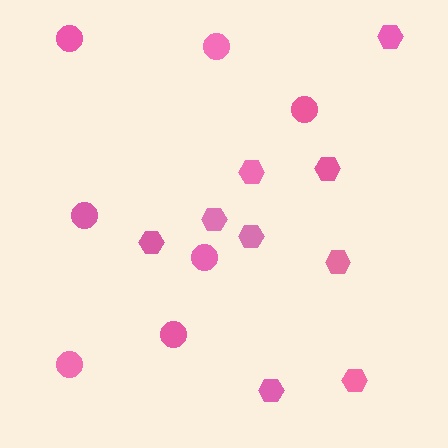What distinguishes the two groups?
There are 2 groups: one group of circles (7) and one group of hexagons (9).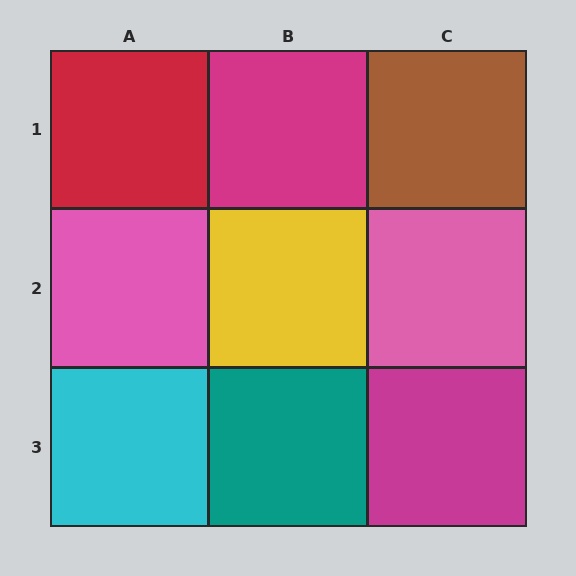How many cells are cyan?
1 cell is cyan.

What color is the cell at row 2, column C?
Pink.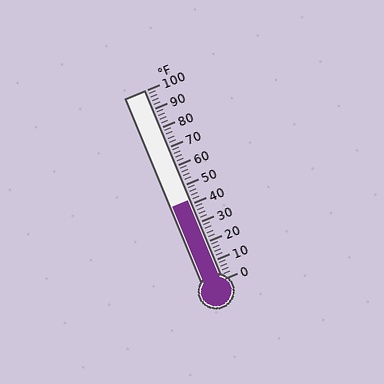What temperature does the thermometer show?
The thermometer shows approximately 42°F.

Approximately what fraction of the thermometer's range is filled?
The thermometer is filled to approximately 40% of its range.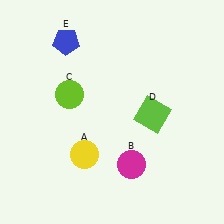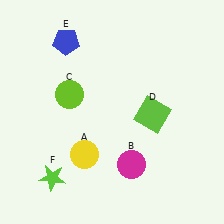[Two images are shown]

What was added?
A lime star (F) was added in Image 2.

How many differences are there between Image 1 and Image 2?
There is 1 difference between the two images.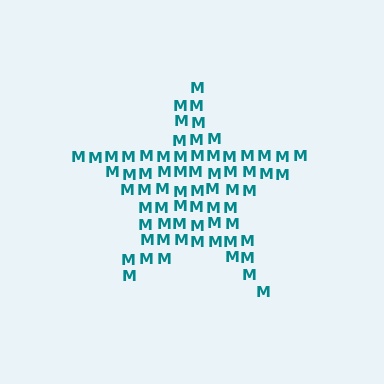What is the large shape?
The large shape is a star.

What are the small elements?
The small elements are letter M's.